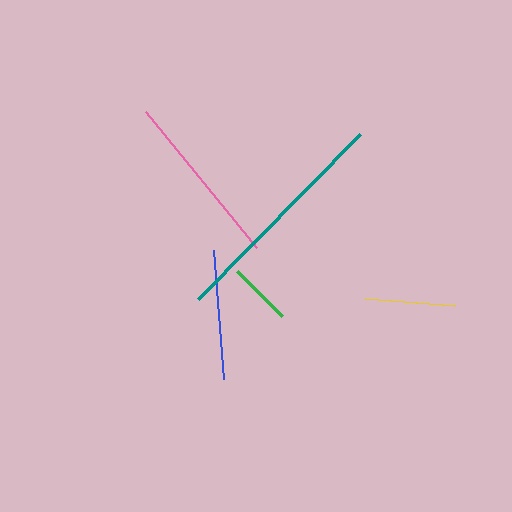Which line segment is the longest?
The teal line is the longest at approximately 231 pixels.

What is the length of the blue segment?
The blue segment is approximately 130 pixels long.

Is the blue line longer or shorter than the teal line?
The teal line is longer than the blue line.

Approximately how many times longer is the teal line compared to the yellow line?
The teal line is approximately 2.5 times the length of the yellow line.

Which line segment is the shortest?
The green line is the shortest at approximately 64 pixels.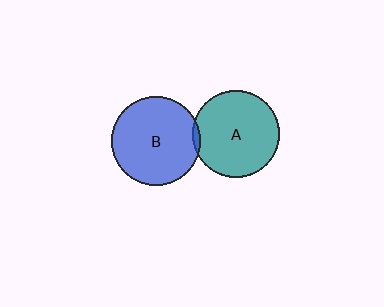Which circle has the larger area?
Circle B (blue).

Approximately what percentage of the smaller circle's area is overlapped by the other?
Approximately 5%.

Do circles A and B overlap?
Yes.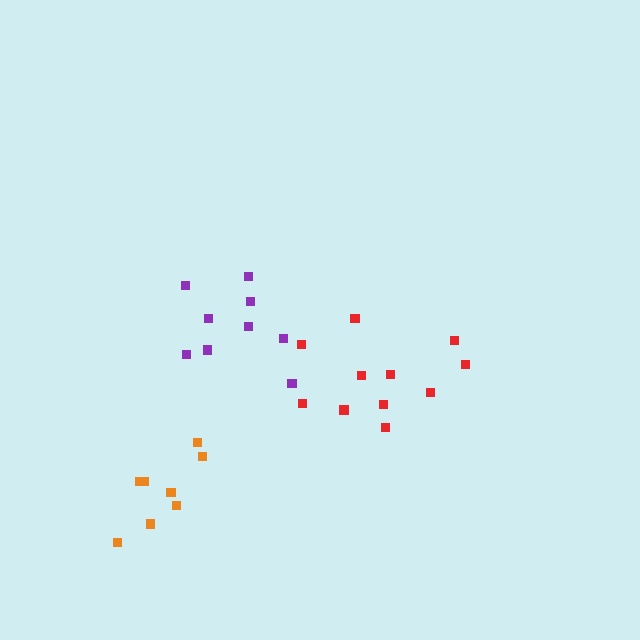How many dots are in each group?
Group 1: 9 dots, Group 2: 11 dots, Group 3: 8 dots (28 total).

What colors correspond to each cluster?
The clusters are colored: purple, red, orange.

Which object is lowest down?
The orange cluster is bottommost.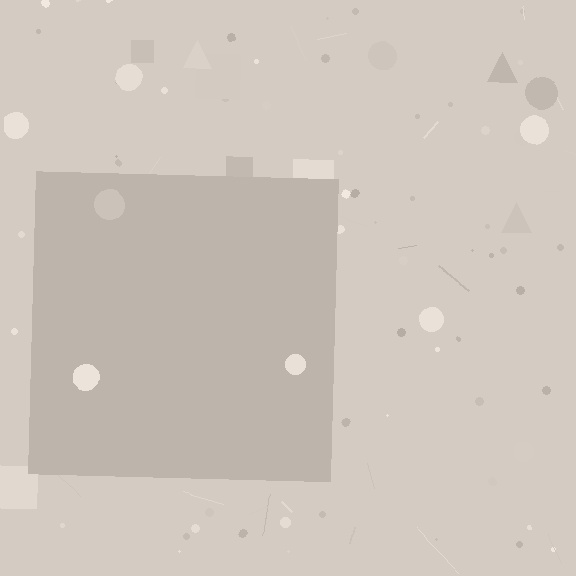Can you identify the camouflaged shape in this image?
The camouflaged shape is a square.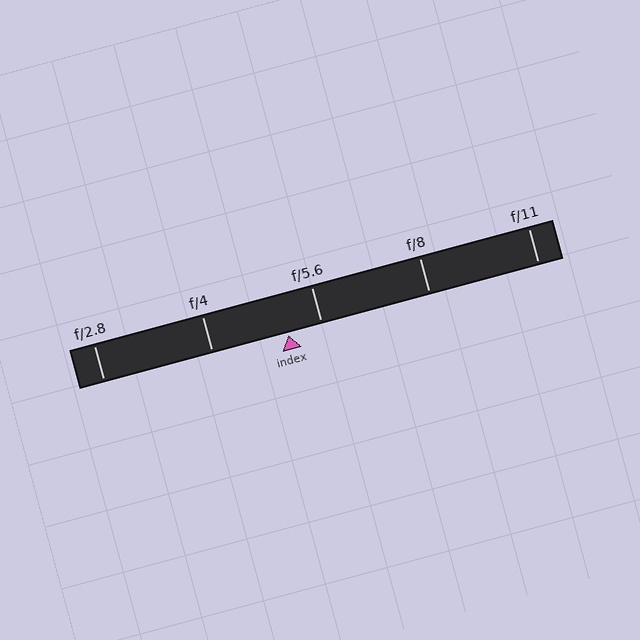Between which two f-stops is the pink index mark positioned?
The index mark is between f/4 and f/5.6.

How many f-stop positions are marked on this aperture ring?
There are 5 f-stop positions marked.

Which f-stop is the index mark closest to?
The index mark is closest to f/5.6.